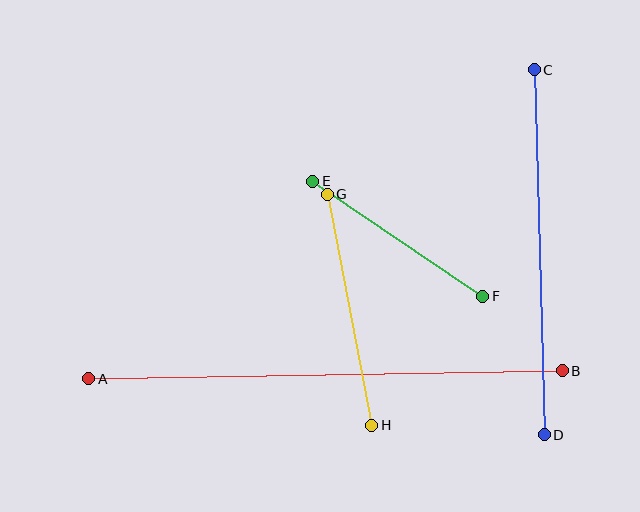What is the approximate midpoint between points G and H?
The midpoint is at approximately (350, 310) pixels.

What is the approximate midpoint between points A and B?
The midpoint is at approximately (325, 375) pixels.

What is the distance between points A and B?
The distance is approximately 474 pixels.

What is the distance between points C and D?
The distance is approximately 365 pixels.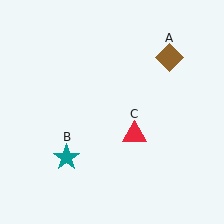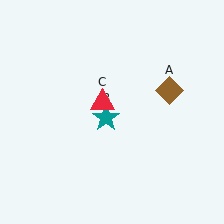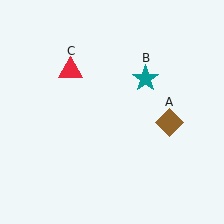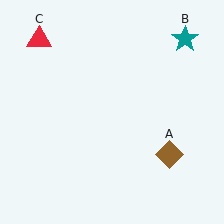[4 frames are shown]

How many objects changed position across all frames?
3 objects changed position: brown diamond (object A), teal star (object B), red triangle (object C).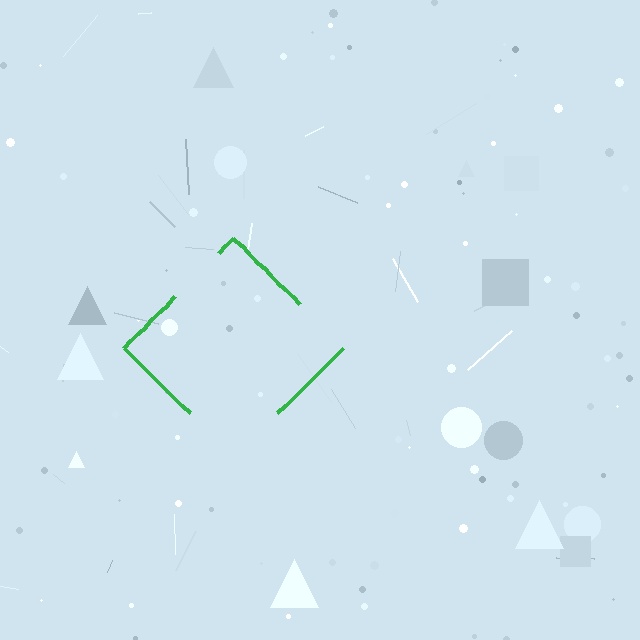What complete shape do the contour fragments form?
The contour fragments form a diamond.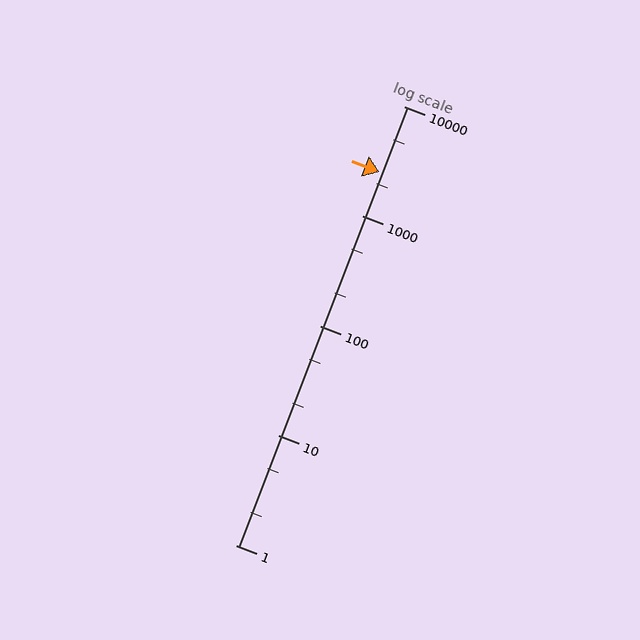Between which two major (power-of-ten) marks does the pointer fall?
The pointer is between 1000 and 10000.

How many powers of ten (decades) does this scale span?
The scale spans 4 decades, from 1 to 10000.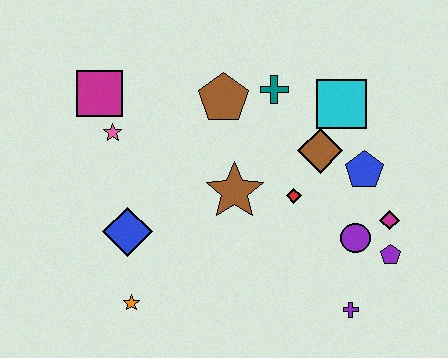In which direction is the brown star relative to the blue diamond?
The brown star is to the right of the blue diamond.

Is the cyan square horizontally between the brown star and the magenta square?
No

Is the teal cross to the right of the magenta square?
Yes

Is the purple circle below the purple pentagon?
No